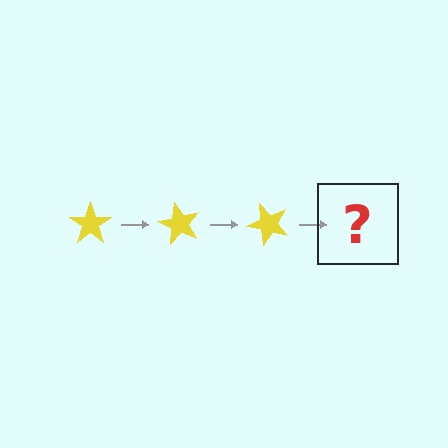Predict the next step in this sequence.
The next step is a yellow star rotated 180 degrees.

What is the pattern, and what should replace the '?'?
The pattern is that the star rotates 60 degrees each step. The '?' should be a yellow star rotated 180 degrees.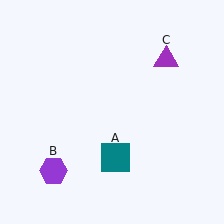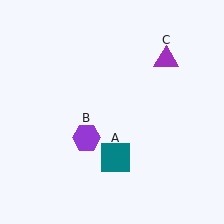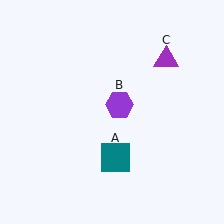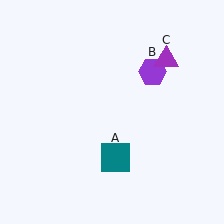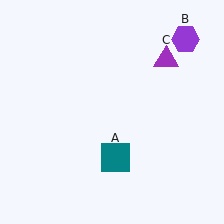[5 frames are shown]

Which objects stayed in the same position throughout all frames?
Teal square (object A) and purple triangle (object C) remained stationary.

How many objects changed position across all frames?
1 object changed position: purple hexagon (object B).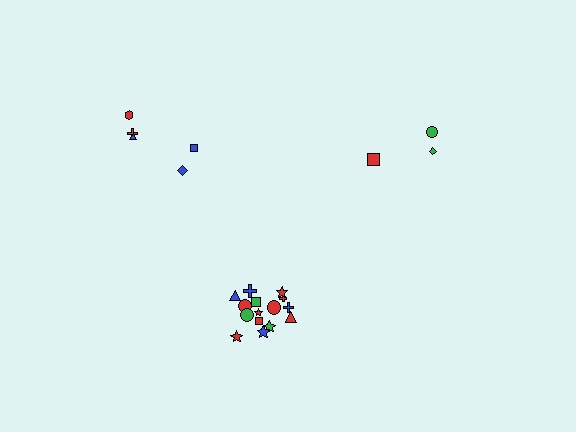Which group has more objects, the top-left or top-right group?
The top-left group.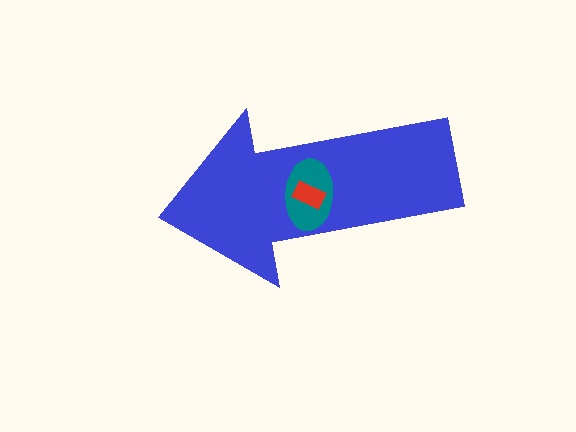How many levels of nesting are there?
3.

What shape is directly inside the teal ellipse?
The red rectangle.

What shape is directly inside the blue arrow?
The teal ellipse.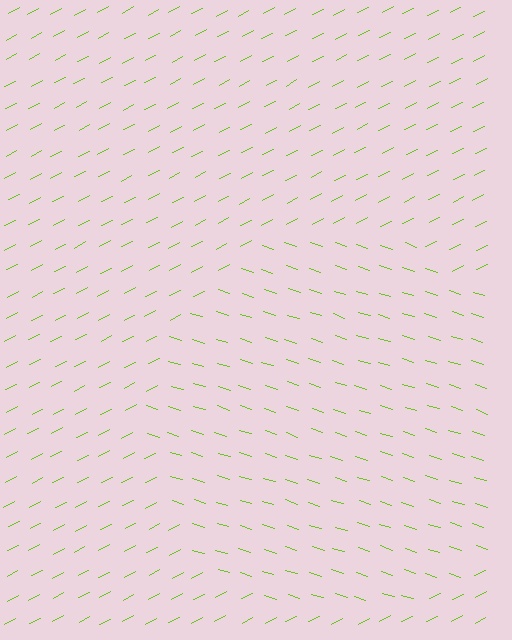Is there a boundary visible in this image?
Yes, there is a texture boundary formed by a change in line orientation.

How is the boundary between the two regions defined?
The boundary is defined purely by a change in line orientation (approximately 45 degrees difference). All lines are the same color and thickness.